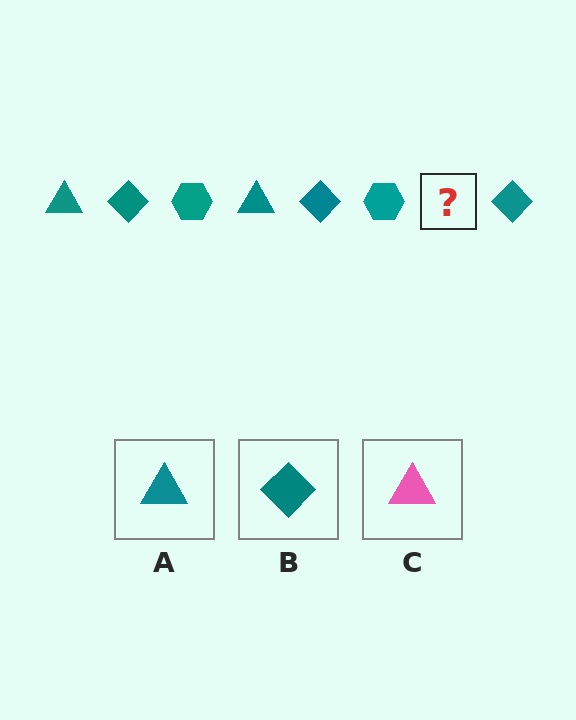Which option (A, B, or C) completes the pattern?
A.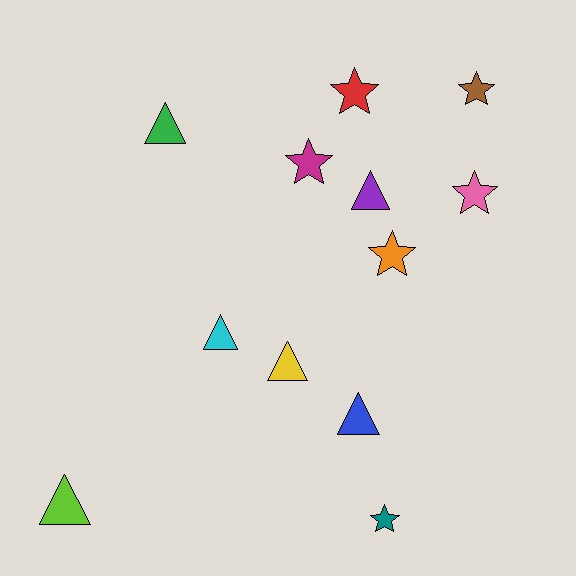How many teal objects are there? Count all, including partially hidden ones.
There is 1 teal object.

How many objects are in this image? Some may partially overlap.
There are 12 objects.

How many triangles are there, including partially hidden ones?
There are 6 triangles.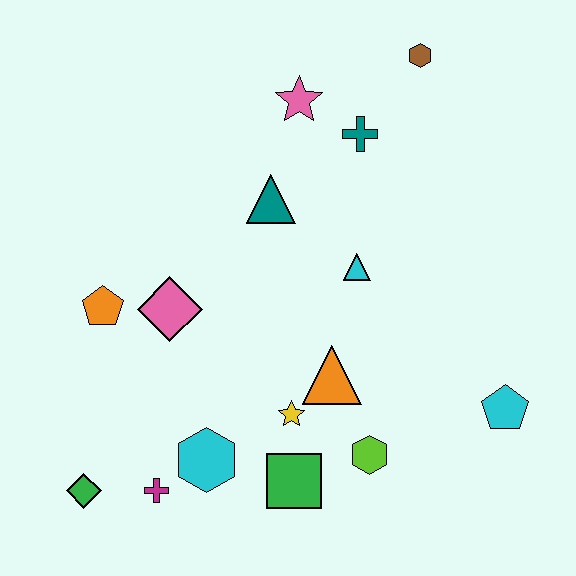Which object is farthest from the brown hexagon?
The green diamond is farthest from the brown hexagon.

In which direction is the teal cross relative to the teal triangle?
The teal cross is to the right of the teal triangle.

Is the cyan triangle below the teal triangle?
Yes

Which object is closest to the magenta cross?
The cyan hexagon is closest to the magenta cross.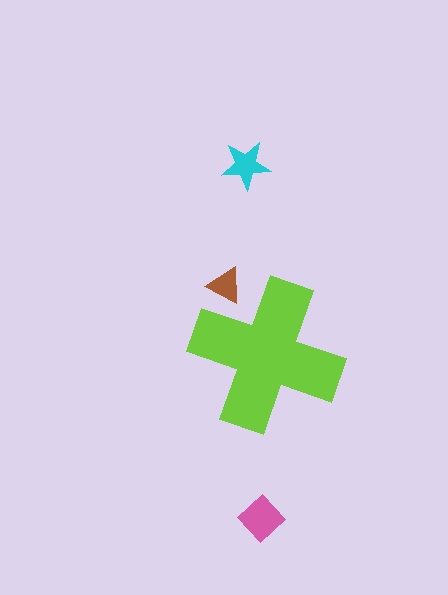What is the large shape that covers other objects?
A lime cross.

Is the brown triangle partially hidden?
Yes, the brown triangle is partially hidden behind the lime cross.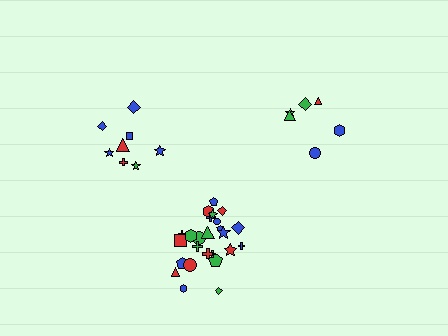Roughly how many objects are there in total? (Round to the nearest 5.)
Roughly 40 objects in total.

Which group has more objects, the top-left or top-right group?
The top-left group.